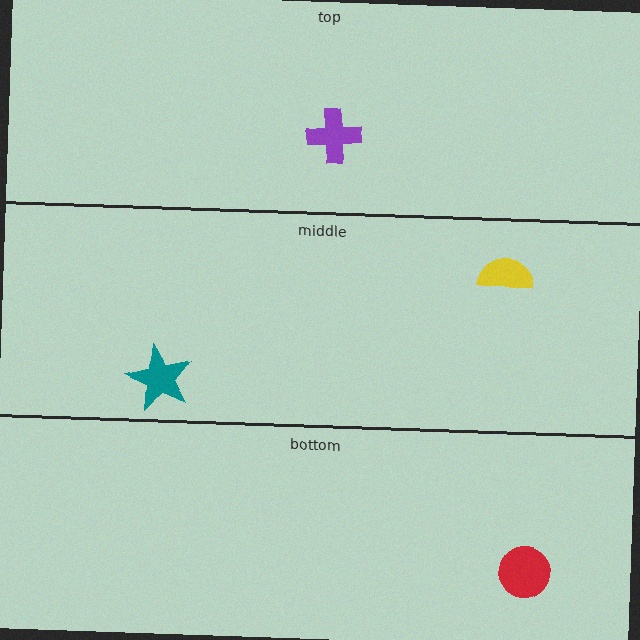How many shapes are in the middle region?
2.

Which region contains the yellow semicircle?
The middle region.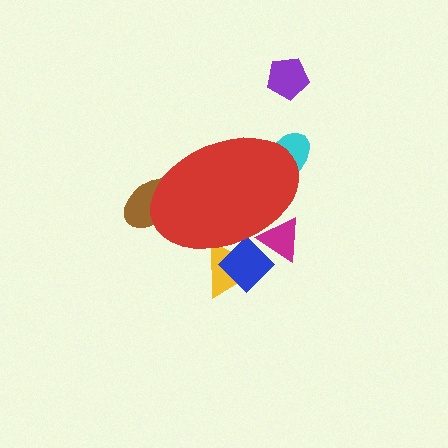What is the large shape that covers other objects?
A red ellipse.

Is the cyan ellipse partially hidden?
Yes, the cyan ellipse is partially hidden behind the red ellipse.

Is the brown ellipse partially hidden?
Yes, the brown ellipse is partially hidden behind the red ellipse.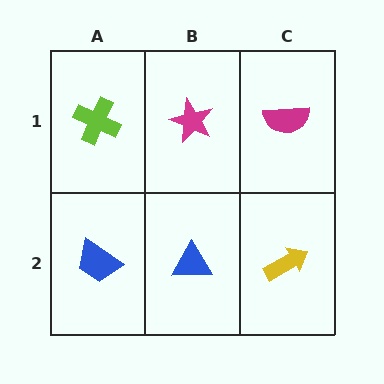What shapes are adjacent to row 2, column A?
A lime cross (row 1, column A), a blue triangle (row 2, column B).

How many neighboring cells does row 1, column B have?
3.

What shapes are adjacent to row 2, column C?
A magenta semicircle (row 1, column C), a blue triangle (row 2, column B).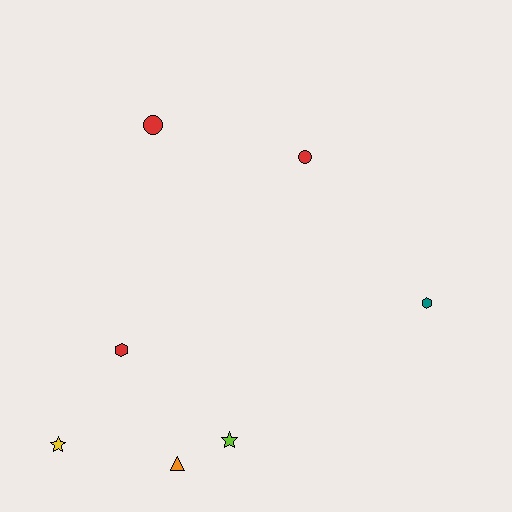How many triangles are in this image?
There is 1 triangle.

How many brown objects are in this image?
There are no brown objects.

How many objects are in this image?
There are 7 objects.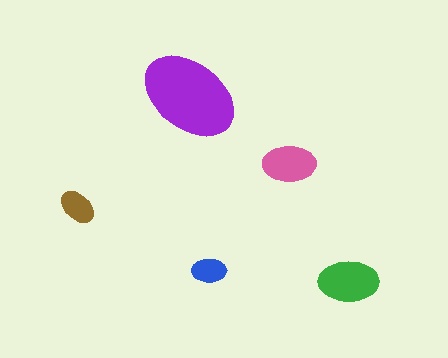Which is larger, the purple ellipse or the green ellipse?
The purple one.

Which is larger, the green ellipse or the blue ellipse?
The green one.